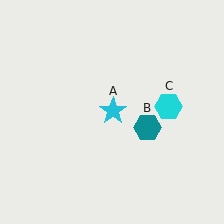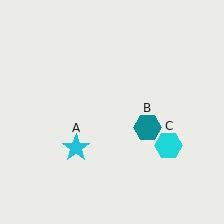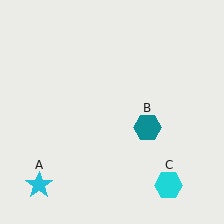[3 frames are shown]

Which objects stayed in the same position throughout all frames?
Teal hexagon (object B) remained stationary.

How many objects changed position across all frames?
2 objects changed position: cyan star (object A), cyan hexagon (object C).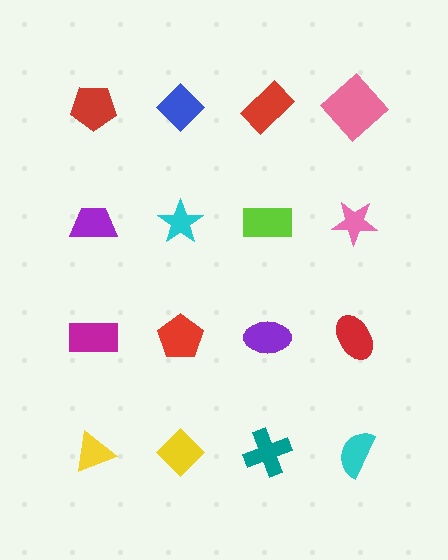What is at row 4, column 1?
A yellow triangle.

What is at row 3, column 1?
A magenta rectangle.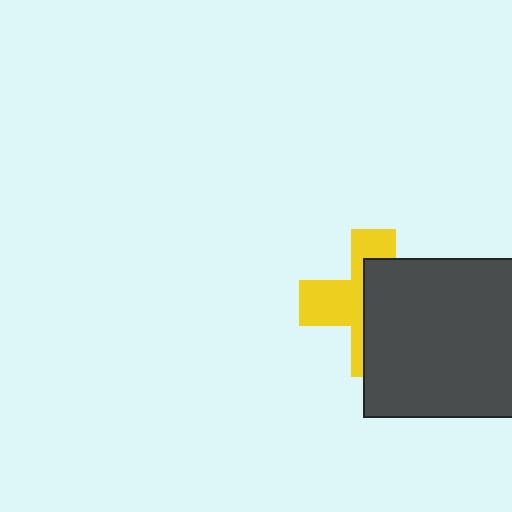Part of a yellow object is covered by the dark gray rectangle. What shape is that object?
It is a cross.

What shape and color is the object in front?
The object in front is a dark gray rectangle.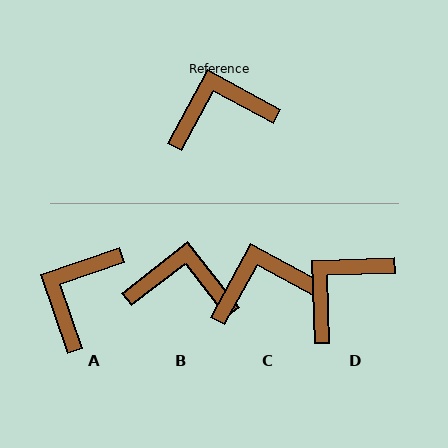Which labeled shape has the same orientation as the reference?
C.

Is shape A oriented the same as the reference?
No, it is off by about 47 degrees.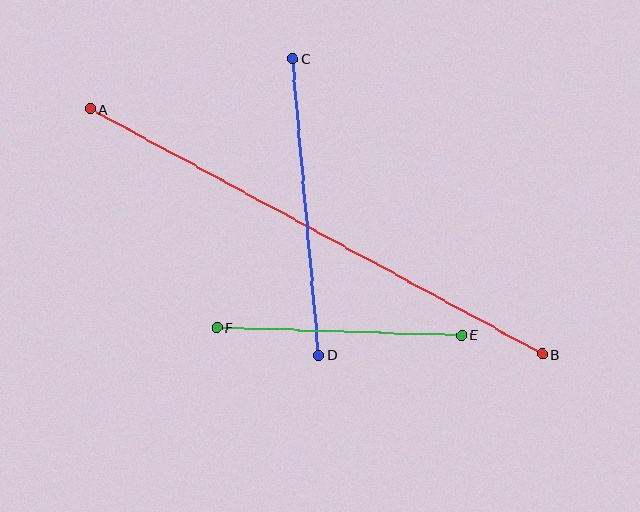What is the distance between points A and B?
The distance is approximately 514 pixels.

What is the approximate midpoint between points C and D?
The midpoint is at approximately (306, 207) pixels.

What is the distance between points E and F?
The distance is approximately 245 pixels.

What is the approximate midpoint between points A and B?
The midpoint is at approximately (316, 232) pixels.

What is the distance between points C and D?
The distance is approximately 297 pixels.